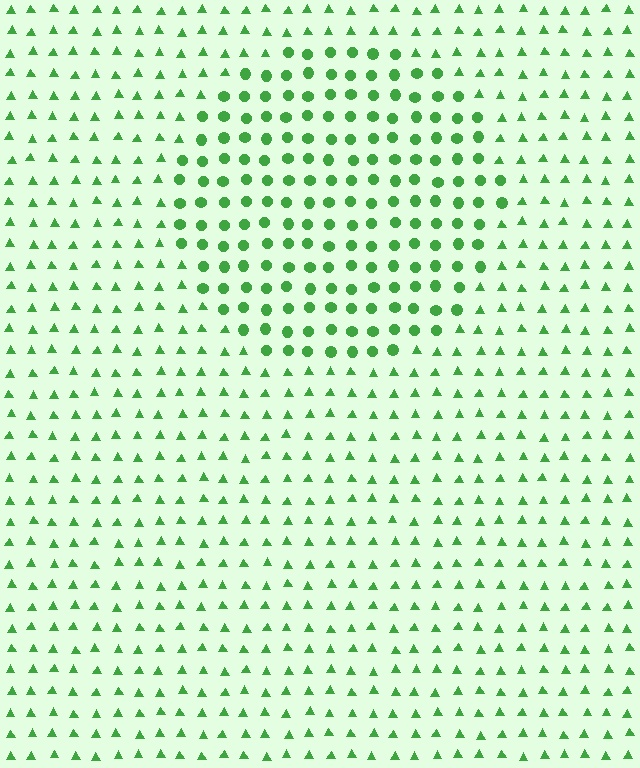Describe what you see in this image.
The image is filled with small green elements arranged in a uniform grid. A circle-shaped region contains circles, while the surrounding area contains triangles. The boundary is defined purely by the change in element shape.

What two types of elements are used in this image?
The image uses circles inside the circle region and triangles outside it.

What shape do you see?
I see a circle.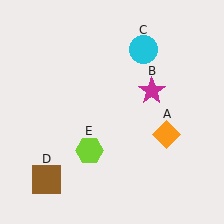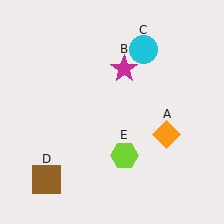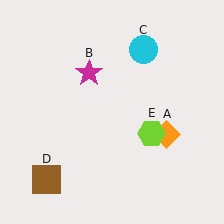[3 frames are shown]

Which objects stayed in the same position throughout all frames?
Orange diamond (object A) and cyan circle (object C) and brown square (object D) remained stationary.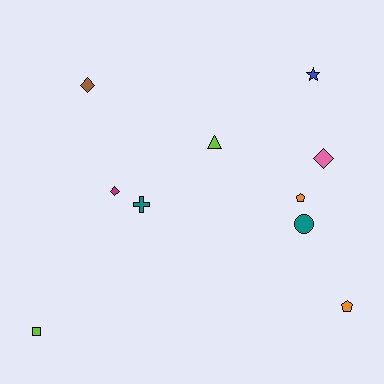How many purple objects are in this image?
There are no purple objects.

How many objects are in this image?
There are 10 objects.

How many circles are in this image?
There is 1 circle.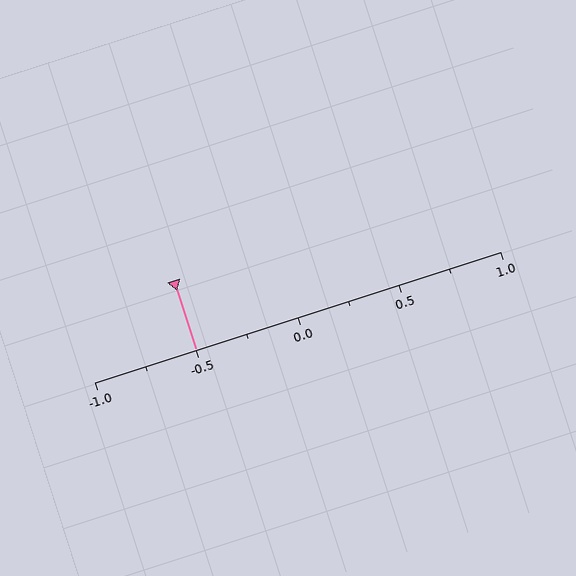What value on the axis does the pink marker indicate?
The marker indicates approximately -0.5.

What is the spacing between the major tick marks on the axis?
The major ticks are spaced 0.5 apart.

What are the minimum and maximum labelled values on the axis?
The axis runs from -1.0 to 1.0.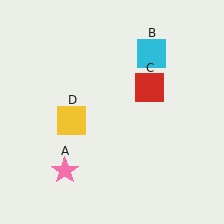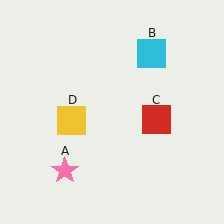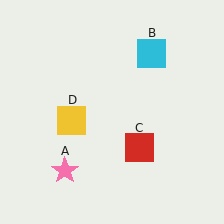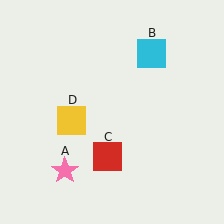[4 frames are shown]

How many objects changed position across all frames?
1 object changed position: red square (object C).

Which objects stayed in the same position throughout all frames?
Pink star (object A) and cyan square (object B) and yellow square (object D) remained stationary.